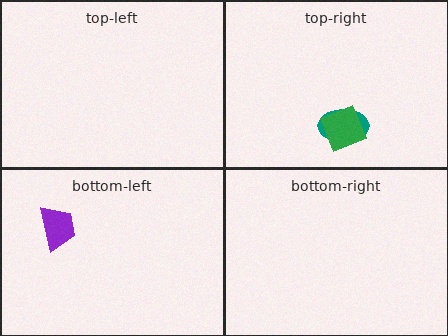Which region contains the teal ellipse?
The top-right region.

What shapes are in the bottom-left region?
The purple trapezoid.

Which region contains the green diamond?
The top-right region.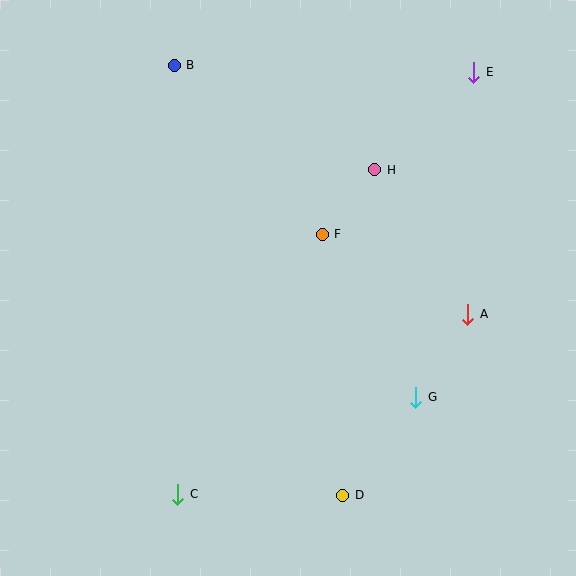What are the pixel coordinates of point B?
Point B is at (174, 65).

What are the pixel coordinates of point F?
Point F is at (322, 234).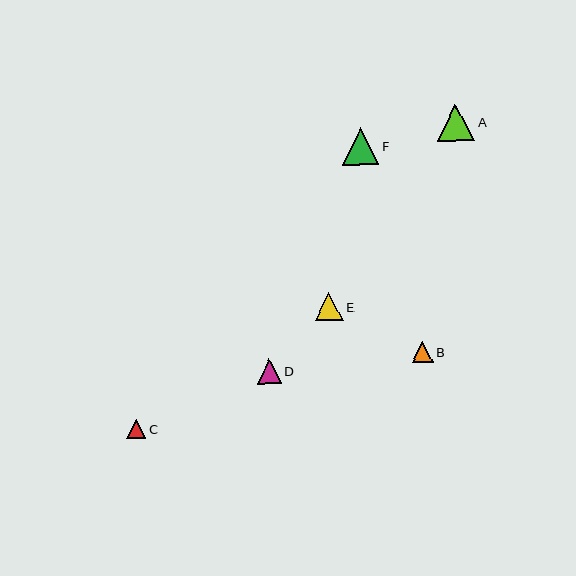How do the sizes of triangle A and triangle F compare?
Triangle A and triangle F are approximately the same size.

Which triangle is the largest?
Triangle A is the largest with a size of approximately 37 pixels.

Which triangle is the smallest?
Triangle C is the smallest with a size of approximately 19 pixels.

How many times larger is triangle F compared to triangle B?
Triangle F is approximately 1.7 times the size of triangle B.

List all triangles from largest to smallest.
From largest to smallest: A, F, E, D, B, C.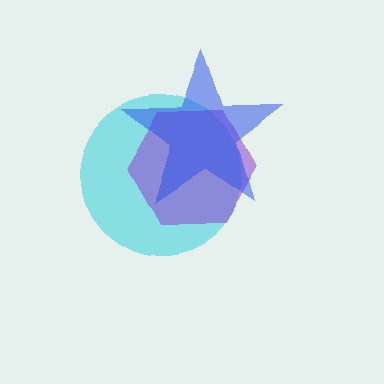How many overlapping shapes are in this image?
There are 3 overlapping shapes in the image.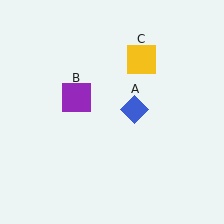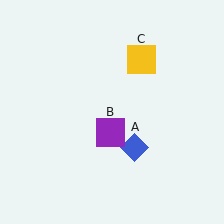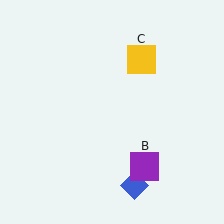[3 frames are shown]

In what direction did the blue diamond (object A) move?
The blue diamond (object A) moved down.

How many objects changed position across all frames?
2 objects changed position: blue diamond (object A), purple square (object B).